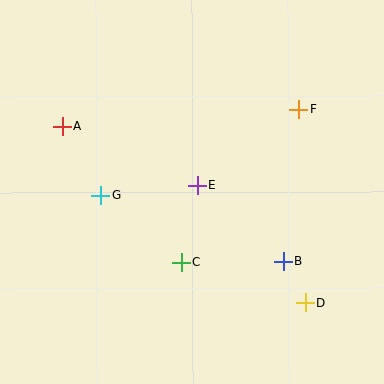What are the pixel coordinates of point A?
Point A is at (62, 127).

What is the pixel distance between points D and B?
The distance between D and B is 47 pixels.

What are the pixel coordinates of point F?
Point F is at (298, 109).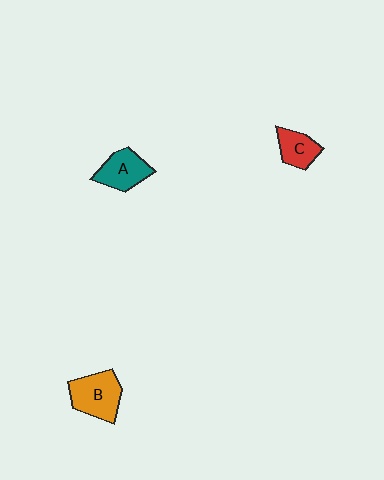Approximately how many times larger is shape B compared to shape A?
Approximately 1.2 times.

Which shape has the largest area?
Shape B (orange).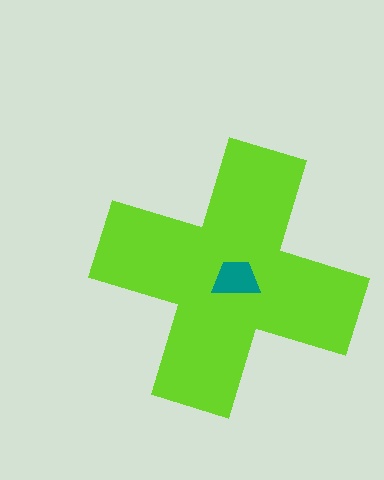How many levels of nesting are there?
2.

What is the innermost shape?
The teal trapezoid.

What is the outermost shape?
The lime cross.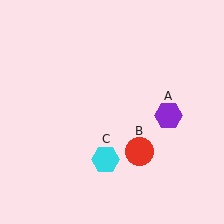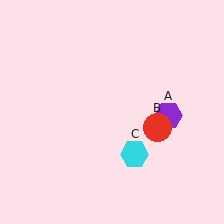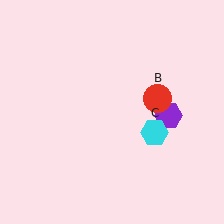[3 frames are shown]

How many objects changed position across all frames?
2 objects changed position: red circle (object B), cyan hexagon (object C).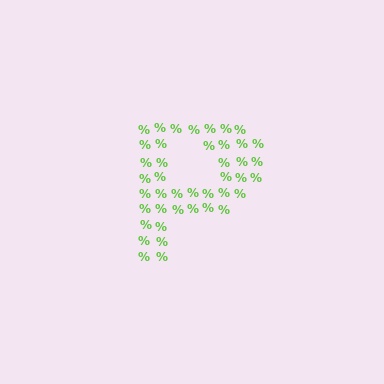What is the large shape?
The large shape is the letter P.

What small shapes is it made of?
It is made of small percent signs.